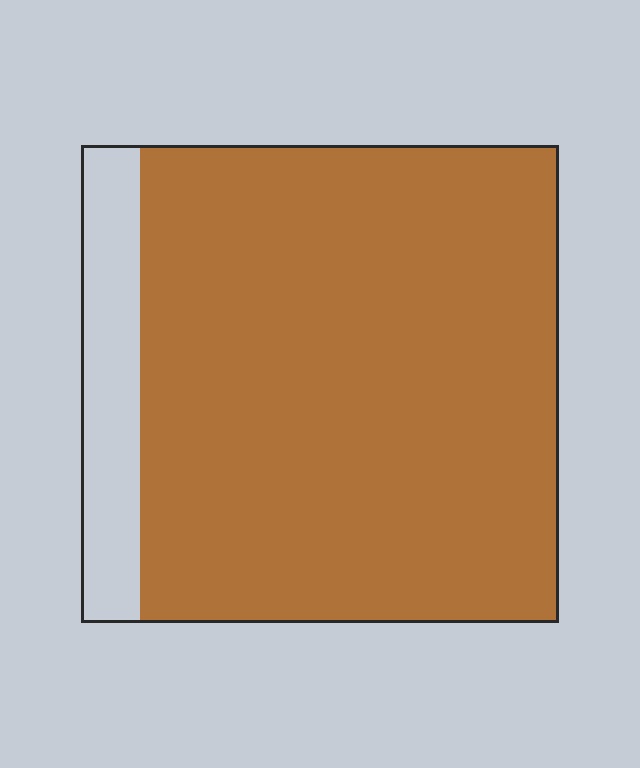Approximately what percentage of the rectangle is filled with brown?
Approximately 90%.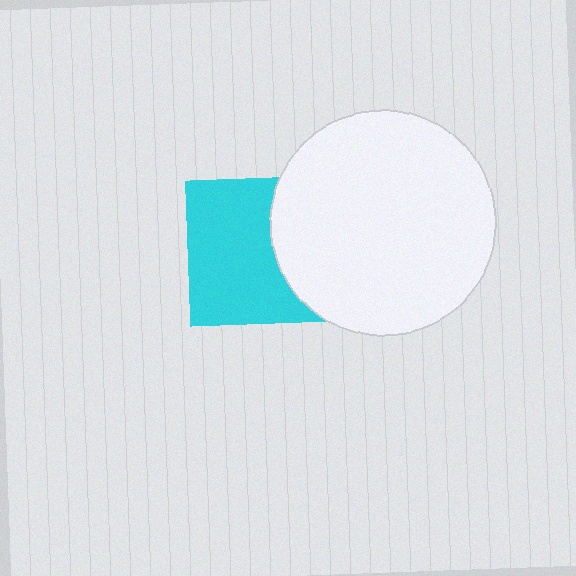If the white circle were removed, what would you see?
You would see the complete cyan square.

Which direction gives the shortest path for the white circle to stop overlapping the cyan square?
Moving right gives the shortest separation.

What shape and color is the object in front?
The object in front is a white circle.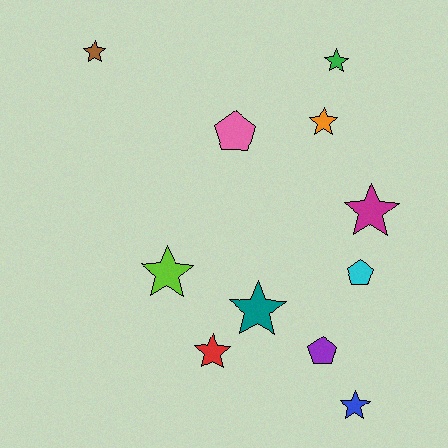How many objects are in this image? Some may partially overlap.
There are 11 objects.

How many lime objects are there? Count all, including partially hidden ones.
There is 1 lime object.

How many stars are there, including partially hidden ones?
There are 8 stars.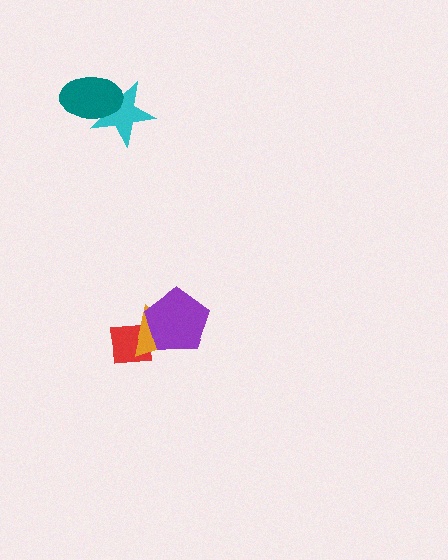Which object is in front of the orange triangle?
The purple pentagon is in front of the orange triangle.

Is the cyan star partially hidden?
Yes, it is partially covered by another shape.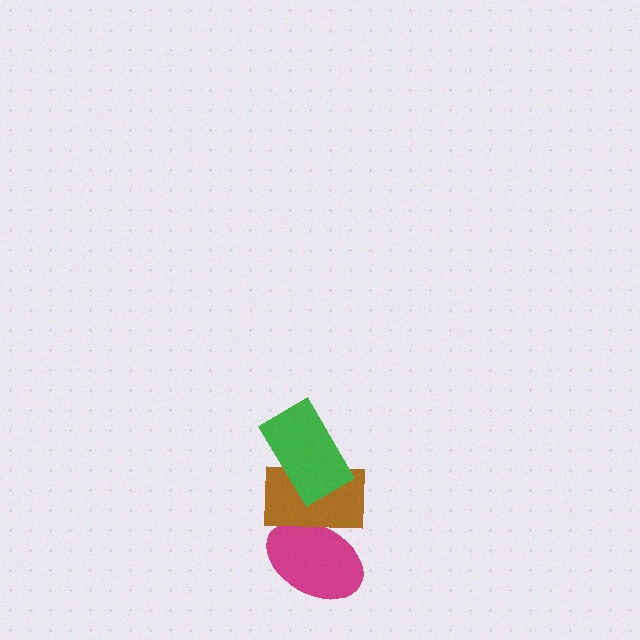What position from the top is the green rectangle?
The green rectangle is 1st from the top.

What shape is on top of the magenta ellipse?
The brown rectangle is on top of the magenta ellipse.